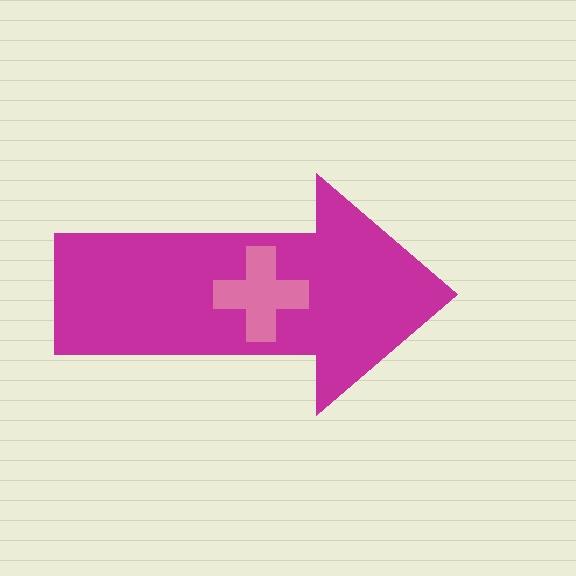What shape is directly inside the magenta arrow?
The pink cross.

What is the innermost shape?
The pink cross.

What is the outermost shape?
The magenta arrow.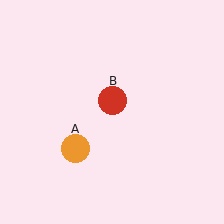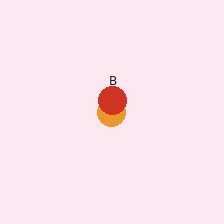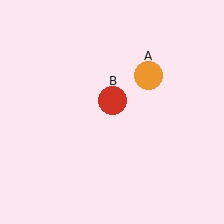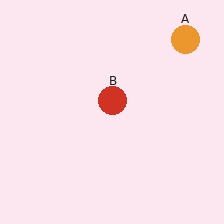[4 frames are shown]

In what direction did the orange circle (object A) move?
The orange circle (object A) moved up and to the right.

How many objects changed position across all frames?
1 object changed position: orange circle (object A).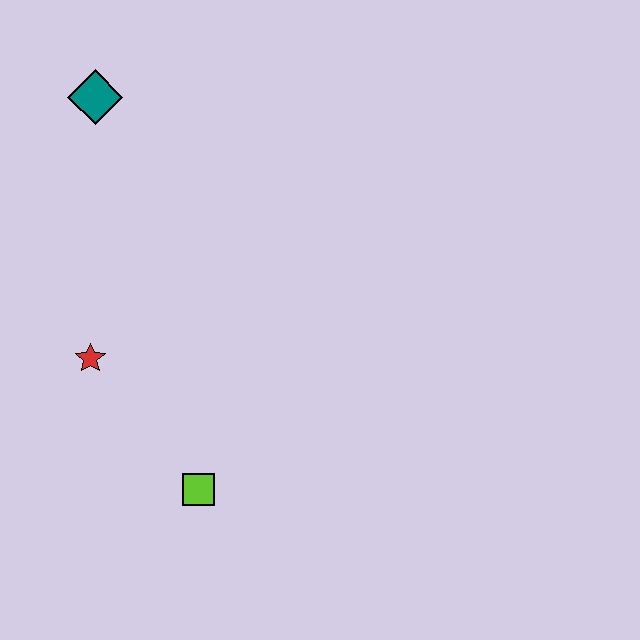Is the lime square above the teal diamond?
No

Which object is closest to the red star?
The lime square is closest to the red star.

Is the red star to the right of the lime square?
No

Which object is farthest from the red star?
The teal diamond is farthest from the red star.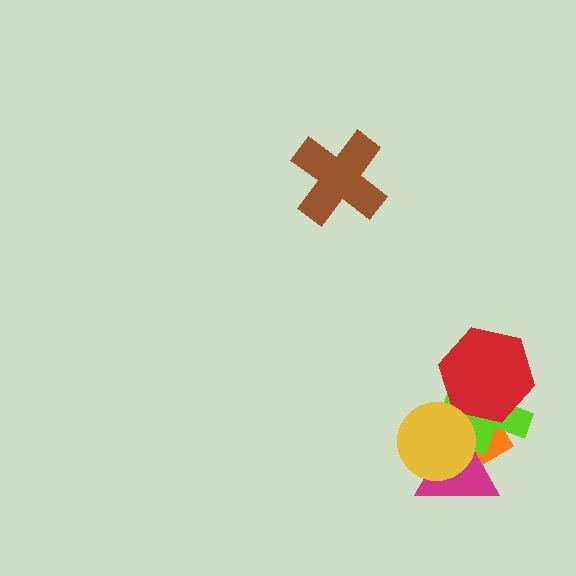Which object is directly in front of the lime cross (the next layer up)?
The red hexagon is directly in front of the lime cross.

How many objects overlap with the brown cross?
0 objects overlap with the brown cross.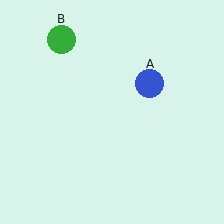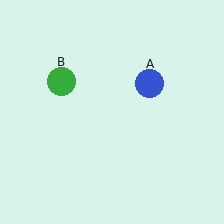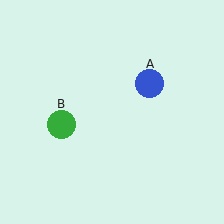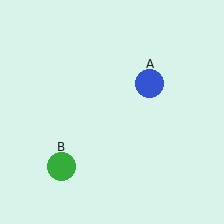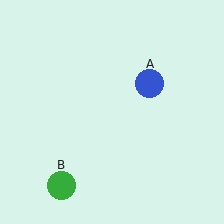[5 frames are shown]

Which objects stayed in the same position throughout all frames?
Blue circle (object A) remained stationary.